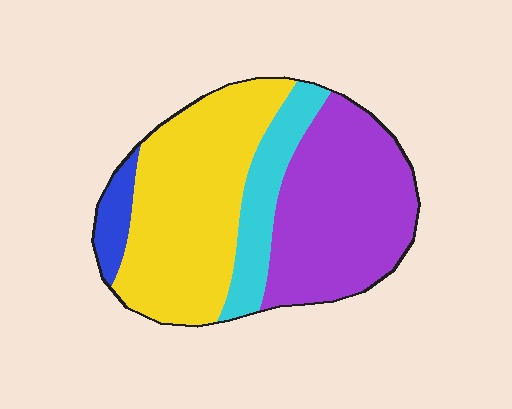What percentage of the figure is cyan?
Cyan takes up about one eighth (1/8) of the figure.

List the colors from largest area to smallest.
From largest to smallest: yellow, purple, cyan, blue.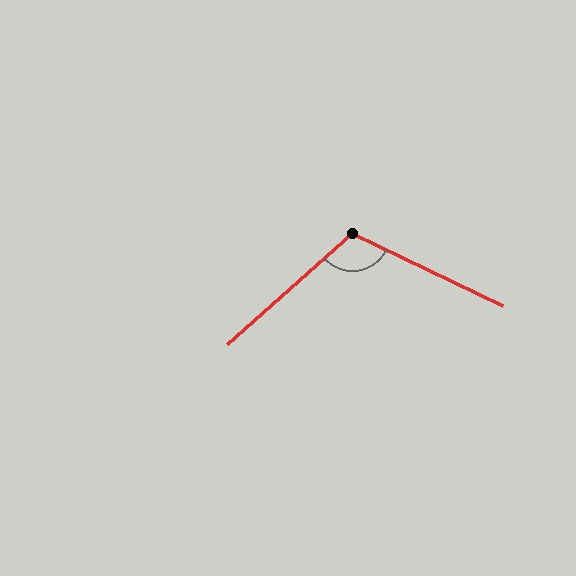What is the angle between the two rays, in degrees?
Approximately 113 degrees.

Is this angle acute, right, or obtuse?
It is obtuse.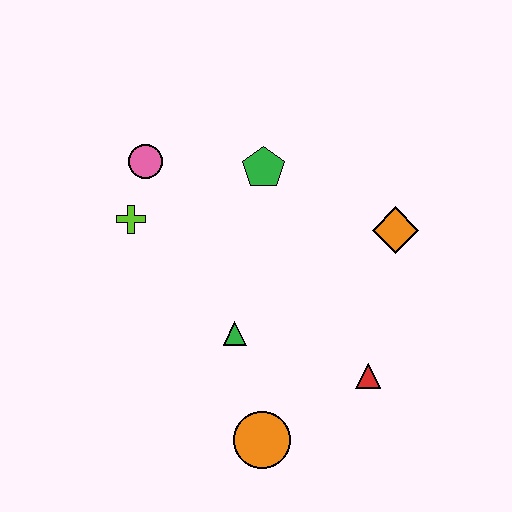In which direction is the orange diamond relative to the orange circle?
The orange diamond is above the orange circle.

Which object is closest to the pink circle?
The lime cross is closest to the pink circle.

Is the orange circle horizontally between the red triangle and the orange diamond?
No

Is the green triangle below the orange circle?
No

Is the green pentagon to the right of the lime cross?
Yes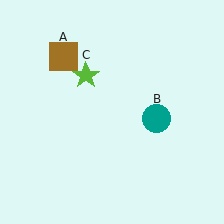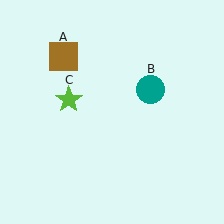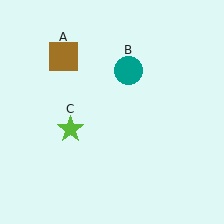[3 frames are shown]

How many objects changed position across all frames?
2 objects changed position: teal circle (object B), lime star (object C).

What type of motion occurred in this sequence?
The teal circle (object B), lime star (object C) rotated counterclockwise around the center of the scene.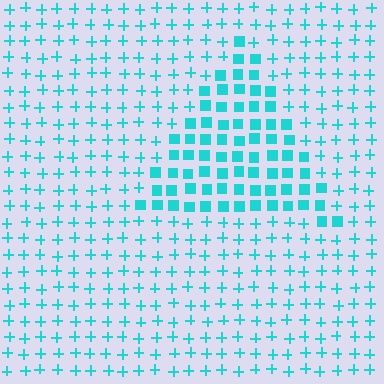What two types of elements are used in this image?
The image uses squares inside the triangle region and plus signs outside it.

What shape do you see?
I see a triangle.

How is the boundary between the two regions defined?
The boundary is defined by a change in element shape: squares inside vs. plus signs outside. All elements share the same color and spacing.